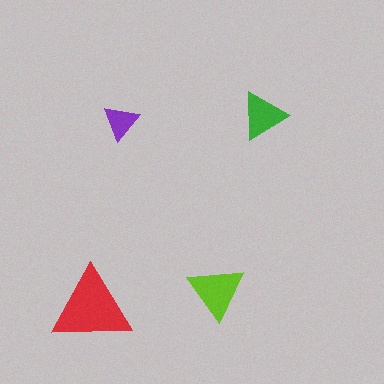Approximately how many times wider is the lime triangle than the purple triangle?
About 1.5 times wider.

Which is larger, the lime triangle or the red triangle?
The red one.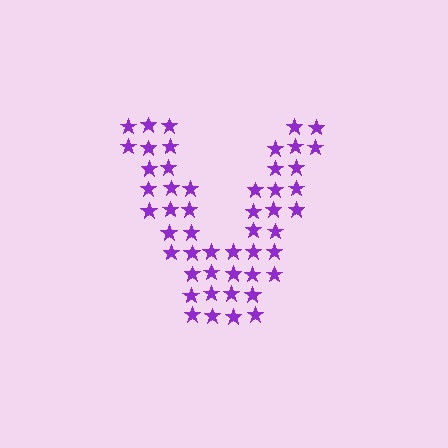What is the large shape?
The large shape is the letter V.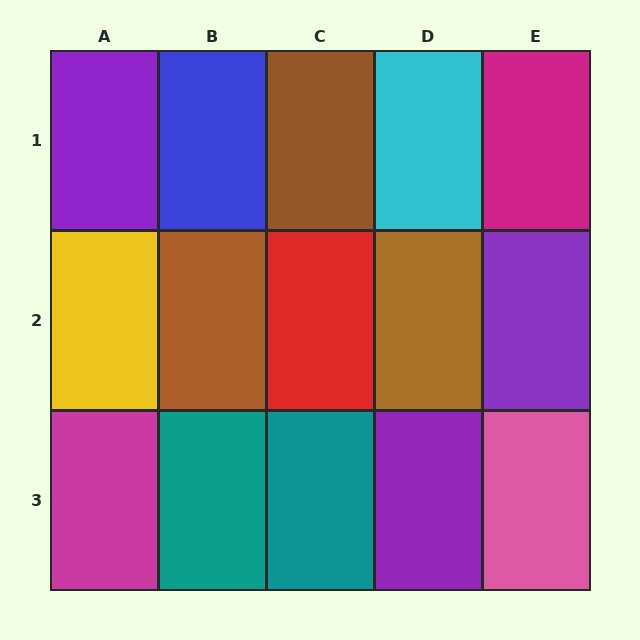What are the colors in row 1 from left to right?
Purple, blue, brown, cyan, magenta.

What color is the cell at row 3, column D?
Purple.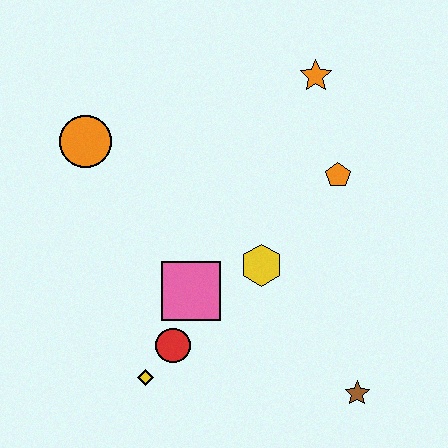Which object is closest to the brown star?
The yellow hexagon is closest to the brown star.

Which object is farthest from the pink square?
The orange star is farthest from the pink square.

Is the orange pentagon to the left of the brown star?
Yes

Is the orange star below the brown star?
No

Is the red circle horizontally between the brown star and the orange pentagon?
No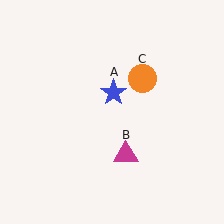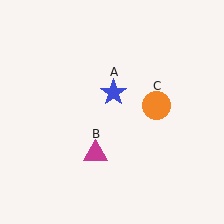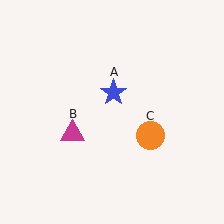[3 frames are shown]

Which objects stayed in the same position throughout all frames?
Blue star (object A) remained stationary.